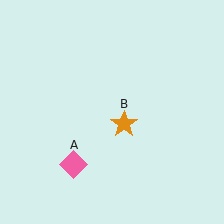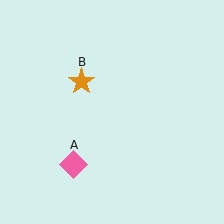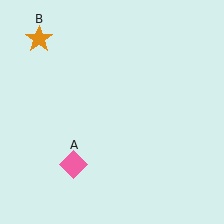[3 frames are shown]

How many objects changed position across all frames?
1 object changed position: orange star (object B).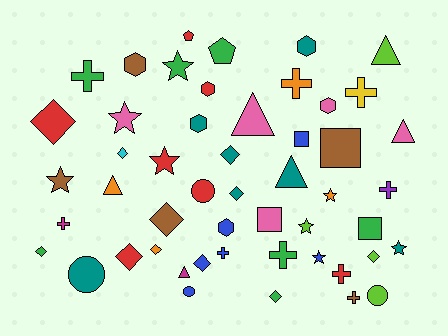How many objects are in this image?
There are 50 objects.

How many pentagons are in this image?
There are 2 pentagons.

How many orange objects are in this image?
There are 4 orange objects.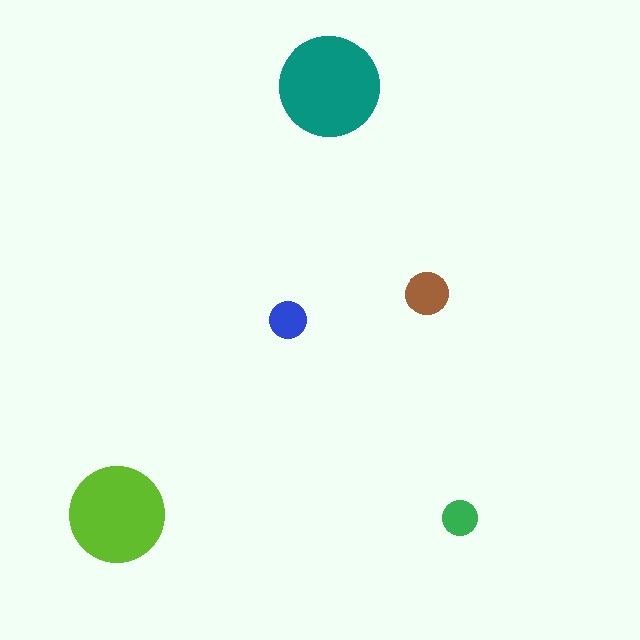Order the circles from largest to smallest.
the teal one, the lime one, the brown one, the blue one, the green one.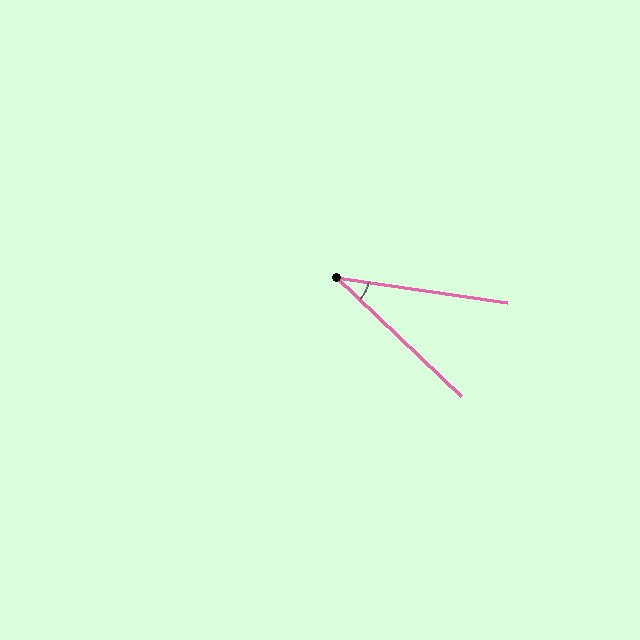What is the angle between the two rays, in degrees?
Approximately 35 degrees.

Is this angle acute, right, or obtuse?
It is acute.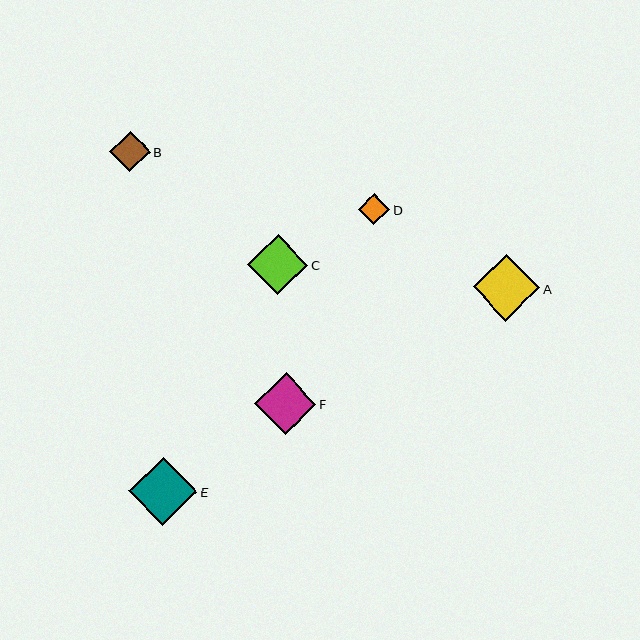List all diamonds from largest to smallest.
From largest to smallest: E, A, F, C, B, D.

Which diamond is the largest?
Diamond E is the largest with a size of approximately 68 pixels.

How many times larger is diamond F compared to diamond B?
Diamond F is approximately 1.5 times the size of diamond B.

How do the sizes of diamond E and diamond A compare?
Diamond E and diamond A are approximately the same size.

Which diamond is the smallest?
Diamond D is the smallest with a size of approximately 31 pixels.